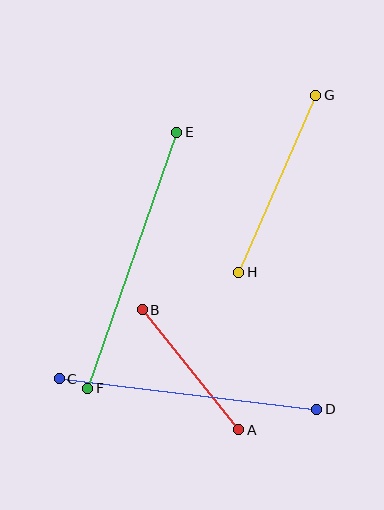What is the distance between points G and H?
The distance is approximately 193 pixels.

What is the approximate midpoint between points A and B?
The midpoint is at approximately (191, 370) pixels.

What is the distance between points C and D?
The distance is approximately 259 pixels.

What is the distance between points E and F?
The distance is approximately 271 pixels.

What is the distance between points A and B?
The distance is approximately 154 pixels.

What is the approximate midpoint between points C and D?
The midpoint is at approximately (188, 394) pixels.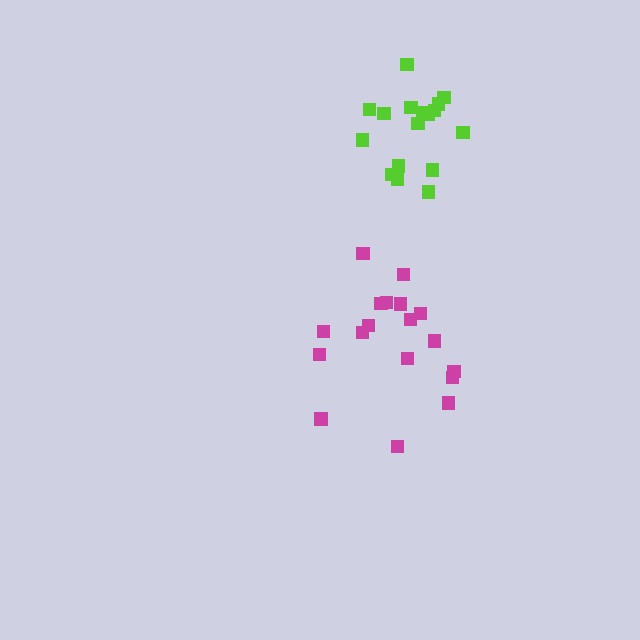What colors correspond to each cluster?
The clusters are colored: lime, magenta.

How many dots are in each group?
Group 1: 17 dots, Group 2: 18 dots (35 total).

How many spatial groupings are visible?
There are 2 spatial groupings.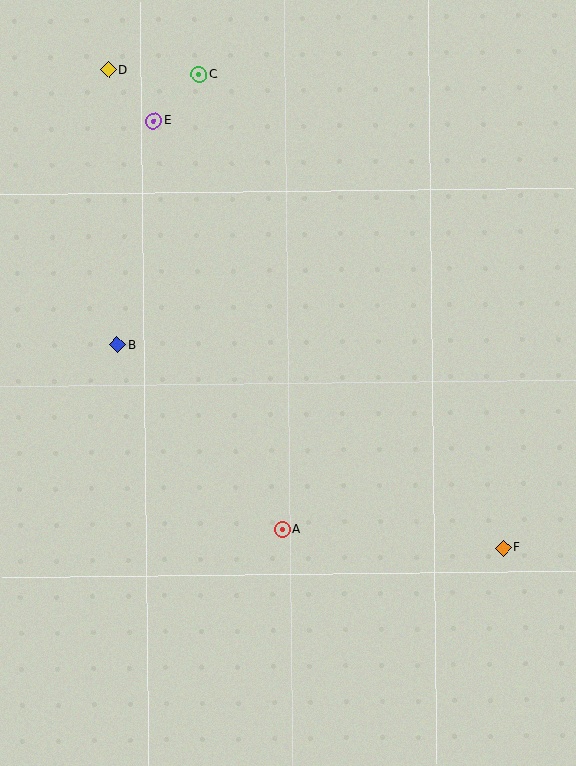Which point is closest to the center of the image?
Point A at (282, 530) is closest to the center.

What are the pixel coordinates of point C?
Point C is at (199, 74).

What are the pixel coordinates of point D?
Point D is at (109, 70).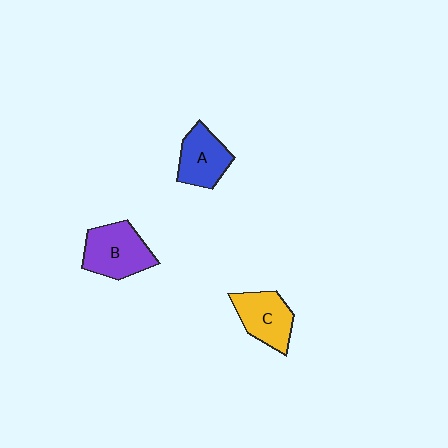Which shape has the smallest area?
Shape A (blue).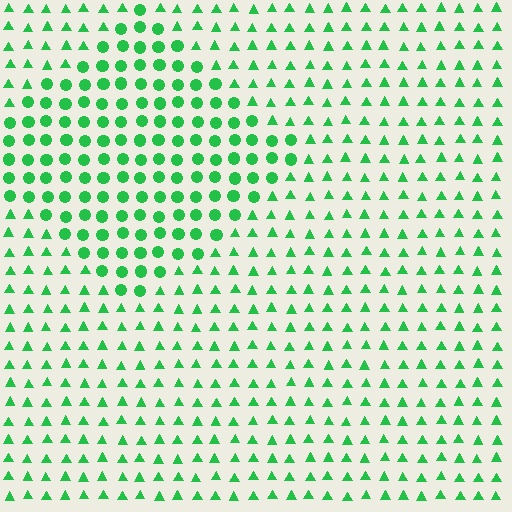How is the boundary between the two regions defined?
The boundary is defined by a change in element shape: circles inside vs. triangles outside. All elements share the same color and spacing.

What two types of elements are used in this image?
The image uses circles inside the diamond region and triangles outside it.